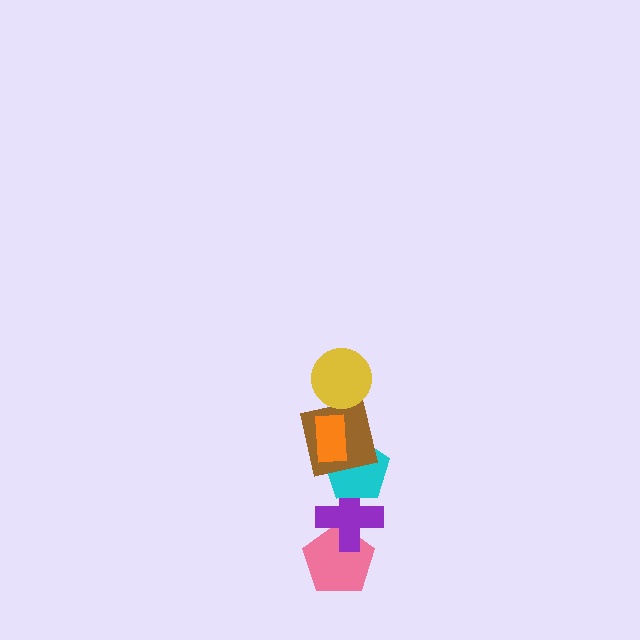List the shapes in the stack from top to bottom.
From top to bottom: the yellow circle, the orange rectangle, the brown square, the cyan pentagon, the purple cross, the pink pentagon.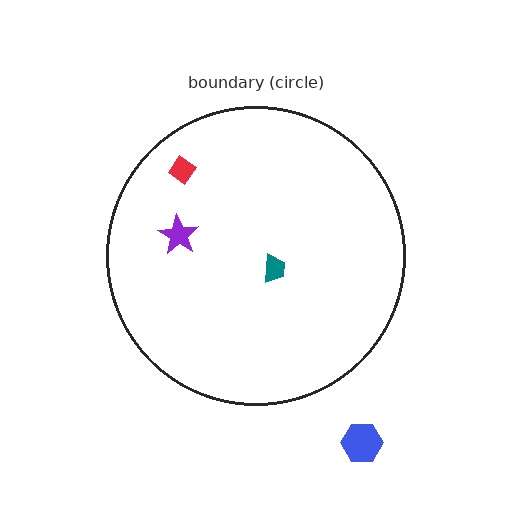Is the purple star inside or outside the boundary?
Inside.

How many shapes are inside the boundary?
3 inside, 1 outside.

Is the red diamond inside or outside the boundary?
Inside.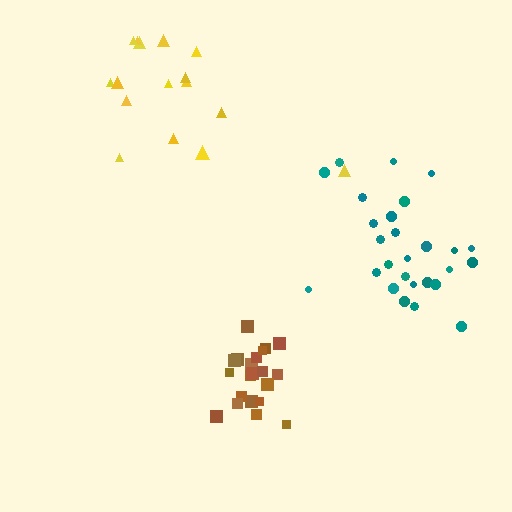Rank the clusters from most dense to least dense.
brown, teal, yellow.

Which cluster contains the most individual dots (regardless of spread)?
Teal (27).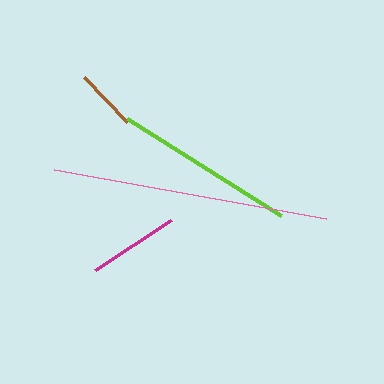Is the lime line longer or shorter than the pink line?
The pink line is longer than the lime line.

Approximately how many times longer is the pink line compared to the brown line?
The pink line is approximately 4.5 times the length of the brown line.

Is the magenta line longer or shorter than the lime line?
The lime line is longer than the magenta line.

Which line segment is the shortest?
The brown line is the shortest at approximately 62 pixels.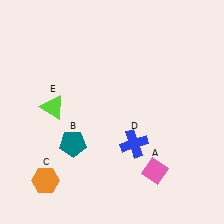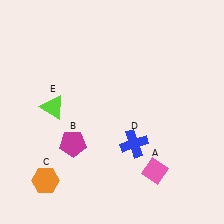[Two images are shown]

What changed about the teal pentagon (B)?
In Image 1, B is teal. In Image 2, it changed to magenta.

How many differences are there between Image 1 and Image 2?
There is 1 difference between the two images.